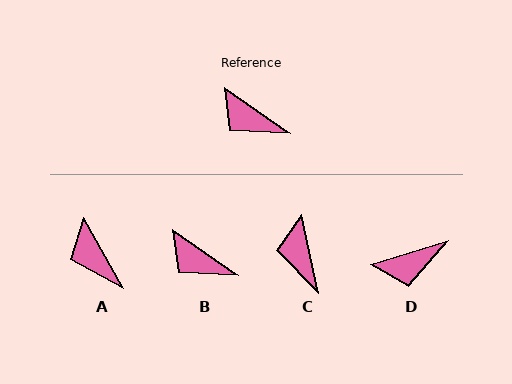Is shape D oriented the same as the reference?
No, it is off by about 52 degrees.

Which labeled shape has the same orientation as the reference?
B.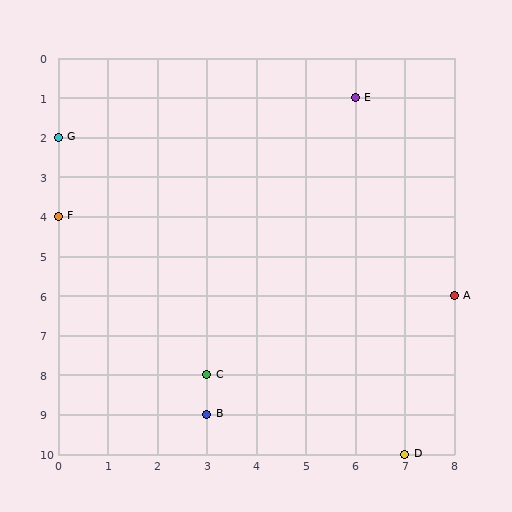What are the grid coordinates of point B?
Point B is at grid coordinates (3, 9).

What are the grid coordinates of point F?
Point F is at grid coordinates (0, 4).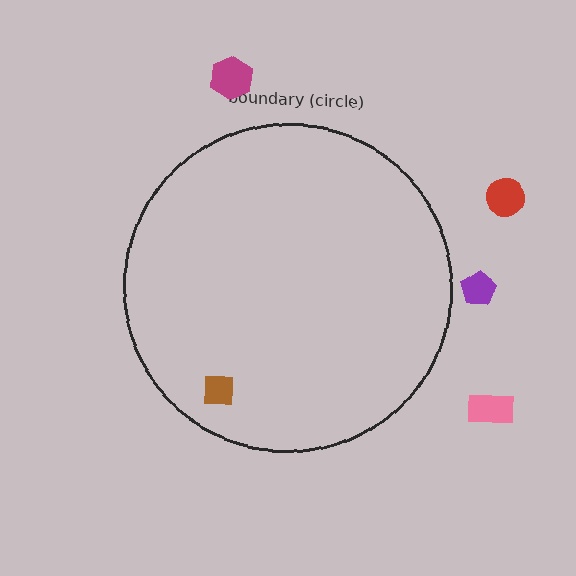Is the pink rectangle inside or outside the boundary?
Outside.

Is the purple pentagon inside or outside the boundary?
Outside.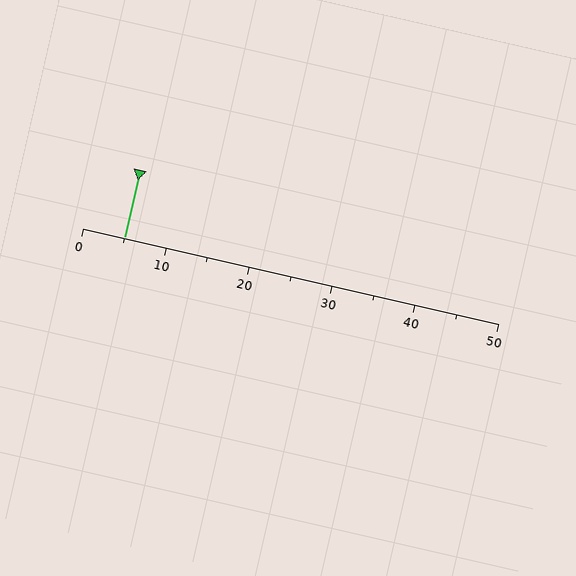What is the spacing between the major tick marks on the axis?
The major ticks are spaced 10 apart.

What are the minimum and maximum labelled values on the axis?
The axis runs from 0 to 50.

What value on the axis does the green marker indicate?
The marker indicates approximately 5.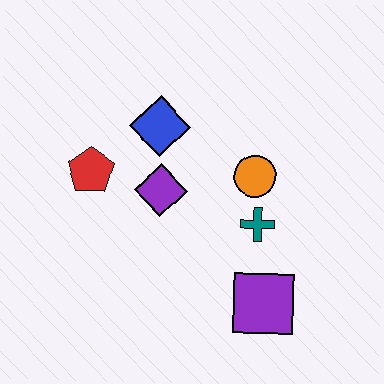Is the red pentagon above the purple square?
Yes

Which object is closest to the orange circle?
The teal cross is closest to the orange circle.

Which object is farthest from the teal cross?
The red pentagon is farthest from the teal cross.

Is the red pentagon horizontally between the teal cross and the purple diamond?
No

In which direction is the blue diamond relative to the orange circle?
The blue diamond is to the left of the orange circle.